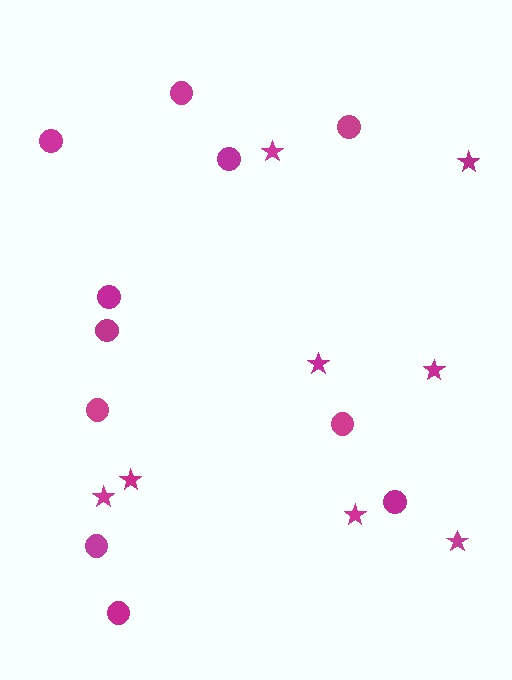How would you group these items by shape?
There are 2 groups: one group of circles (11) and one group of stars (8).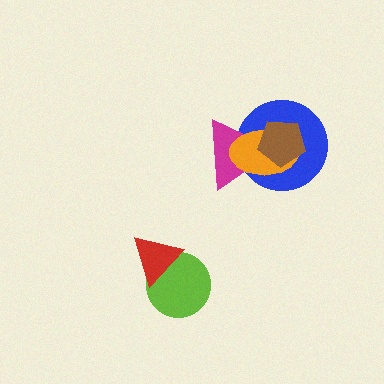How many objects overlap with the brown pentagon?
3 objects overlap with the brown pentagon.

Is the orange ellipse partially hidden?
Yes, it is partially covered by another shape.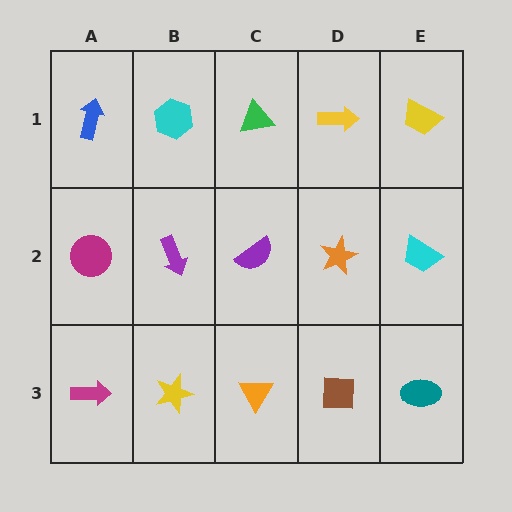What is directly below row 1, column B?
A purple arrow.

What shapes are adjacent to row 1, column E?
A cyan trapezoid (row 2, column E), a yellow arrow (row 1, column D).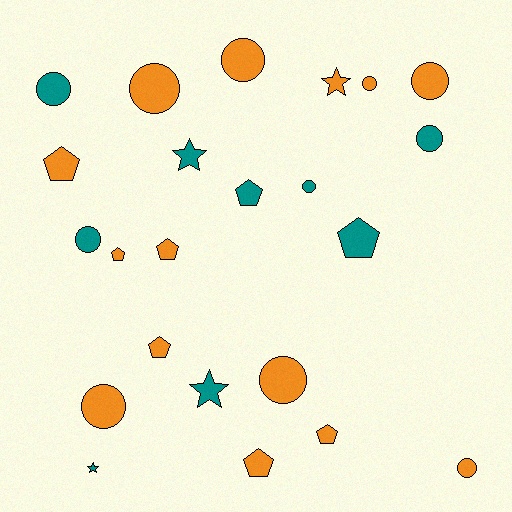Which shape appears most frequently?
Circle, with 11 objects.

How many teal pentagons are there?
There are 2 teal pentagons.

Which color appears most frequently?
Orange, with 14 objects.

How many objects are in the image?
There are 23 objects.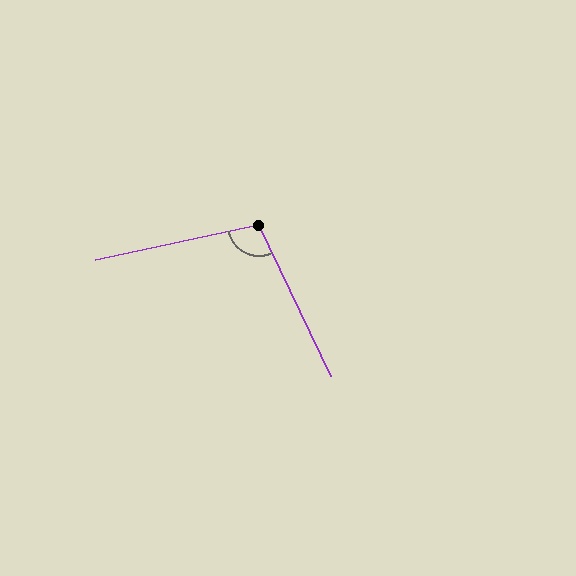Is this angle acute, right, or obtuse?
It is obtuse.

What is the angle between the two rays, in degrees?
Approximately 103 degrees.